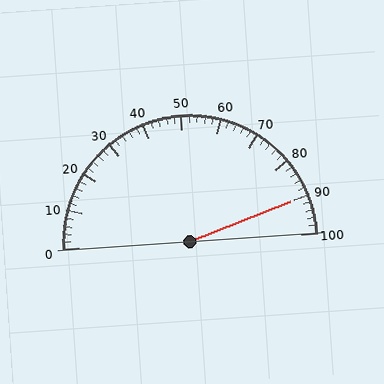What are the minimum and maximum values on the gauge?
The gauge ranges from 0 to 100.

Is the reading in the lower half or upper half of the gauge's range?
The reading is in the upper half of the range (0 to 100).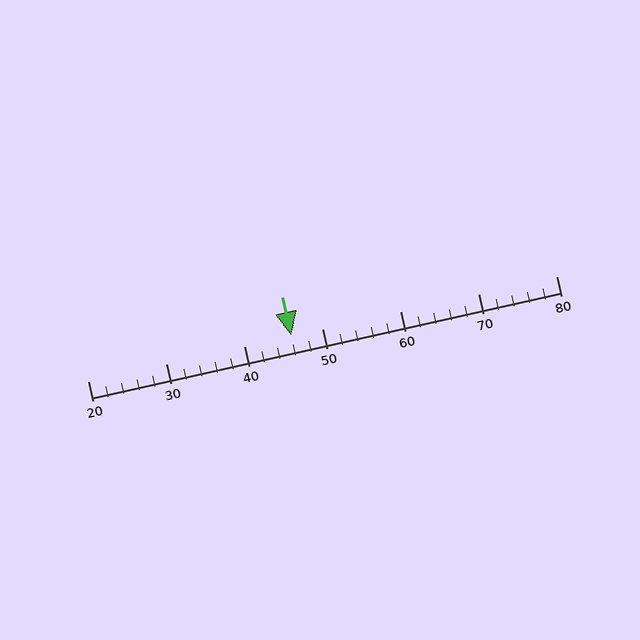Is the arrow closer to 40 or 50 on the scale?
The arrow is closer to 50.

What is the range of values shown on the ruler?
The ruler shows values from 20 to 80.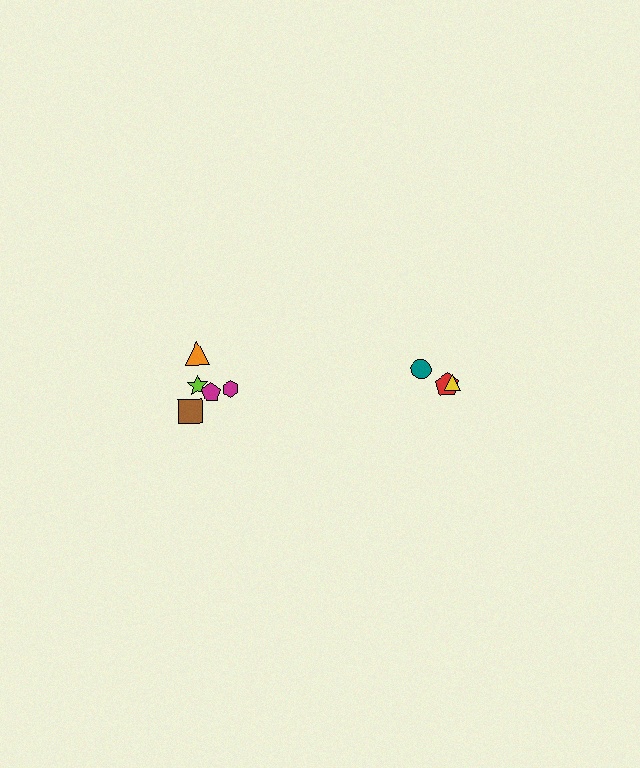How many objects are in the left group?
There are 5 objects.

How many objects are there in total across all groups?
There are 8 objects.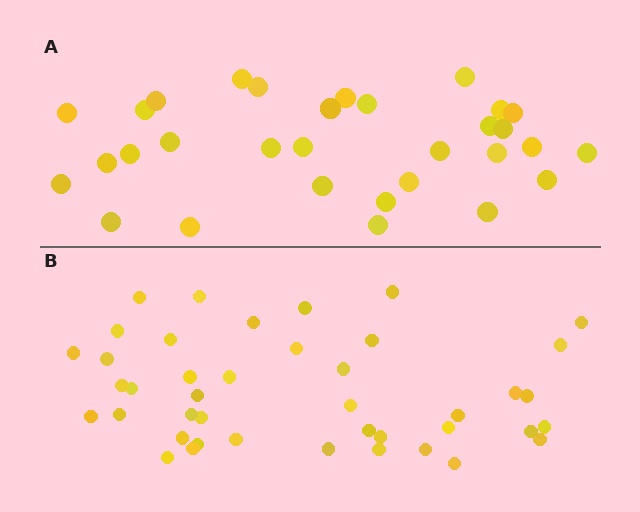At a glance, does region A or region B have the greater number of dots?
Region B (the bottom region) has more dots.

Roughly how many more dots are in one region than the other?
Region B has roughly 12 or so more dots than region A.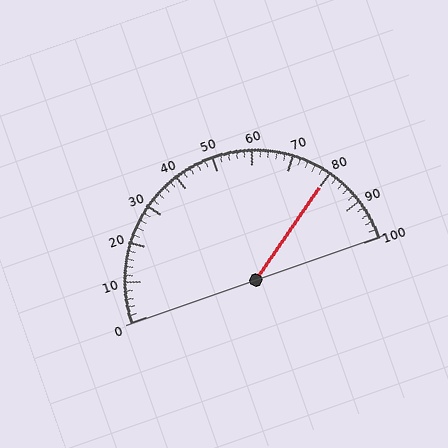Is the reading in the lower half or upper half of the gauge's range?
The reading is in the upper half of the range (0 to 100).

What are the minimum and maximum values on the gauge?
The gauge ranges from 0 to 100.